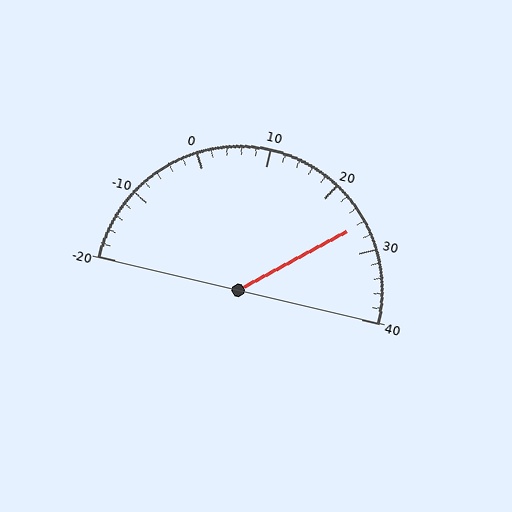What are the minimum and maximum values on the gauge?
The gauge ranges from -20 to 40.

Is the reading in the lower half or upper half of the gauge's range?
The reading is in the upper half of the range (-20 to 40).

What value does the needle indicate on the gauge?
The needle indicates approximately 26.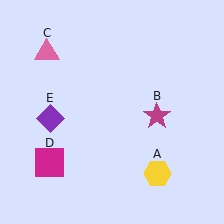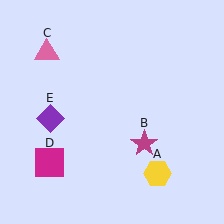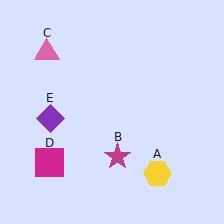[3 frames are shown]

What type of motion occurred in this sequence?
The magenta star (object B) rotated clockwise around the center of the scene.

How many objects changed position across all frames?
1 object changed position: magenta star (object B).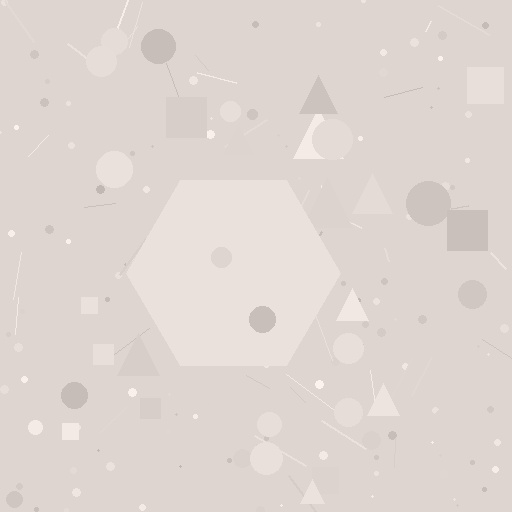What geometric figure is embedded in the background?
A hexagon is embedded in the background.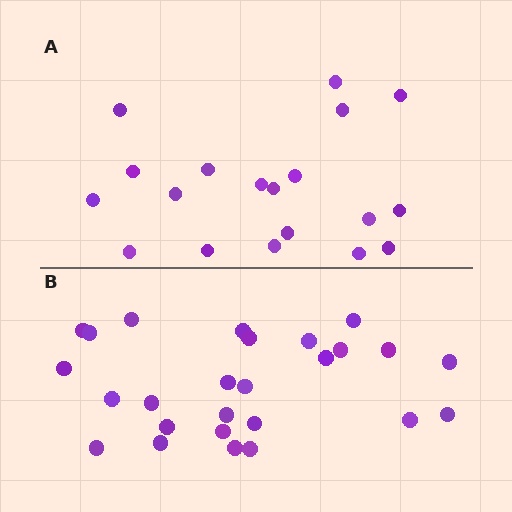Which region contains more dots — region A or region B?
Region B (the bottom region) has more dots.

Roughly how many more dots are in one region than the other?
Region B has roughly 8 or so more dots than region A.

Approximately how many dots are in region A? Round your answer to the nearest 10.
About 20 dots. (The exact count is 19, which rounds to 20.)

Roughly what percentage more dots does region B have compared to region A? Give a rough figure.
About 35% more.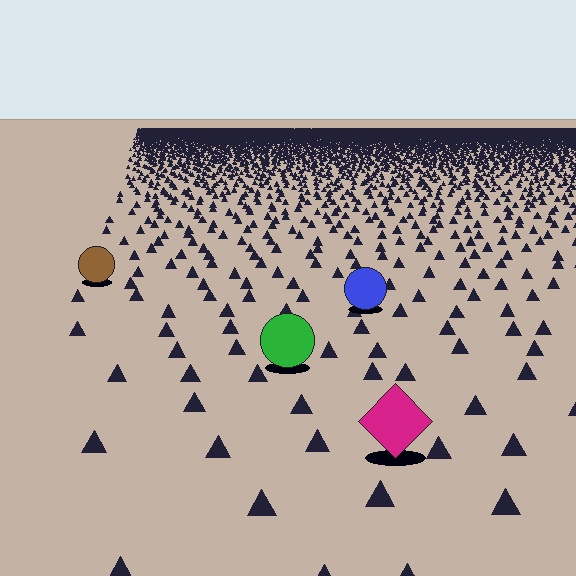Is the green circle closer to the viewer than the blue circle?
Yes. The green circle is closer — you can tell from the texture gradient: the ground texture is coarser near it.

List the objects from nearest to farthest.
From nearest to farthest: the magenta diamond, the green circle, the blue circle, the brown circle.